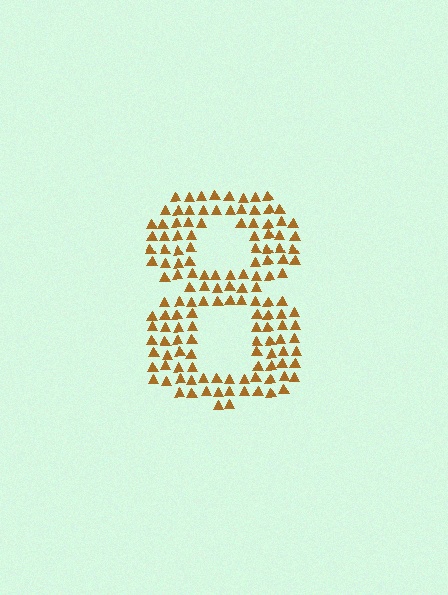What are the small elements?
The small elements are triangles.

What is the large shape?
The large shape is the digit 8.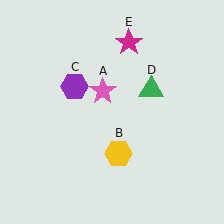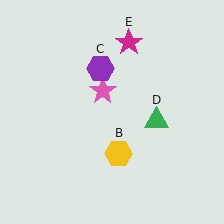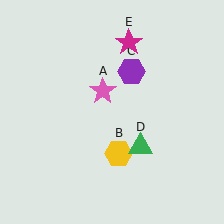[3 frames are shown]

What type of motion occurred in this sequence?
The purple hexagon (object C), green triangle (object D) rotated clockwise around the center of the scene.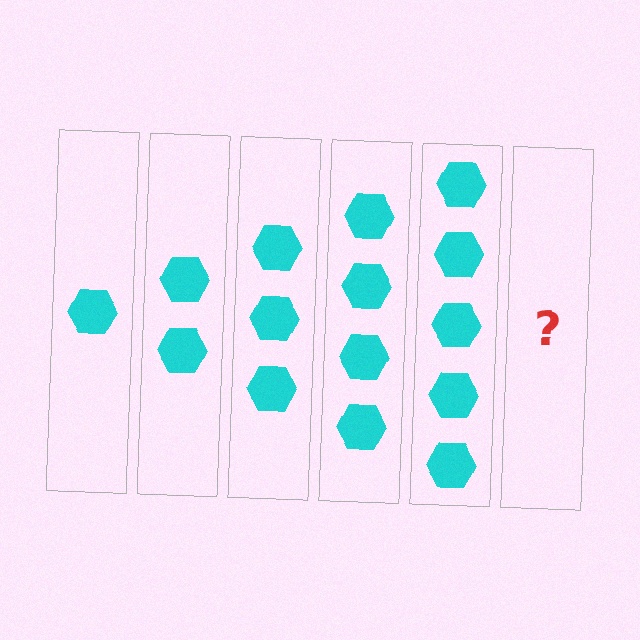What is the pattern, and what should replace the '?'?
The pattern is that each step adds one more hexagon. The '?' should be 6 hexagons.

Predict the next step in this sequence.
The next step is 6 hexagons.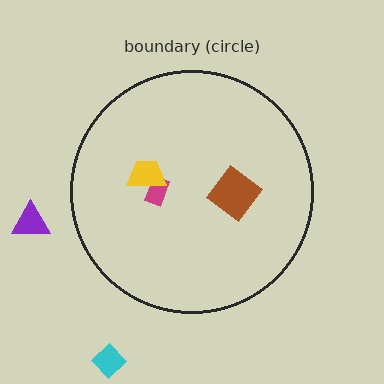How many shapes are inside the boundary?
3 inside, 2 outside.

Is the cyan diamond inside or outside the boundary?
Outside.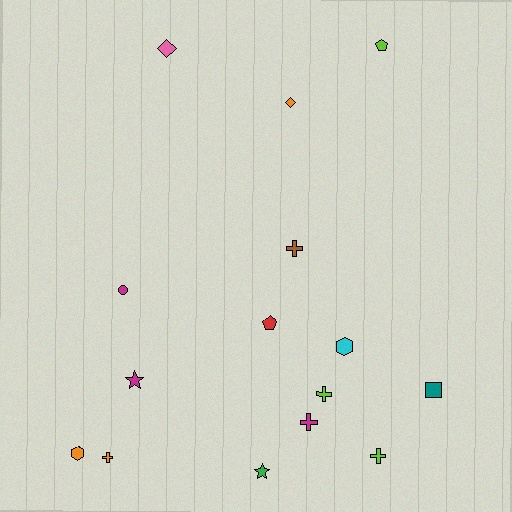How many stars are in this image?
There are 2 stars.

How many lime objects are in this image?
There are 3 lime objects.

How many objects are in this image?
There are 15 objects.